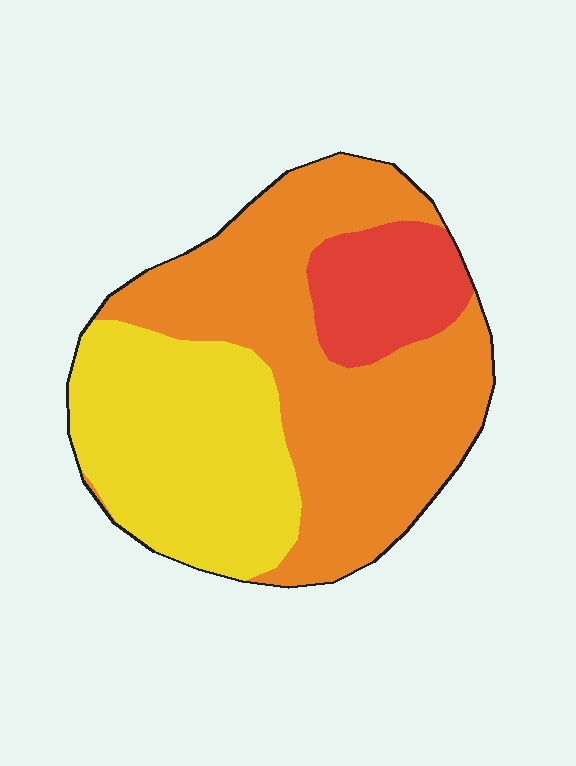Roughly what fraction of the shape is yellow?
Yellow takes up about one third (1/3) of the shape.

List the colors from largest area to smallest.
From largest to smallest: orange, yellow, red.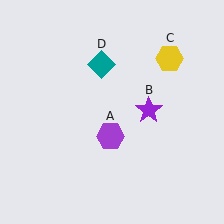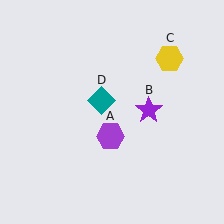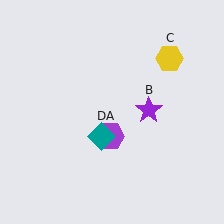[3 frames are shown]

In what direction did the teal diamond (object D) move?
The teal diamond (object D) moved down.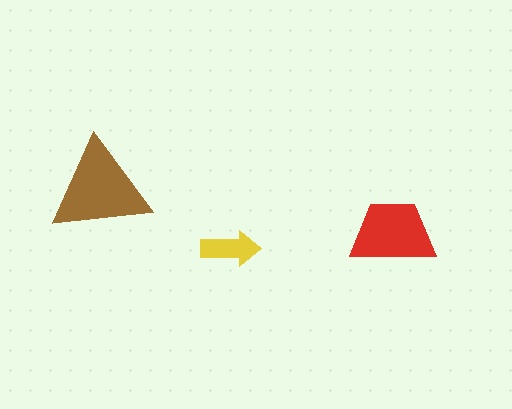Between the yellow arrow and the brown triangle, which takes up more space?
The brown triangle.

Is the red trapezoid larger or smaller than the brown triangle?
Smaller.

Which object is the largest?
The brown triangle.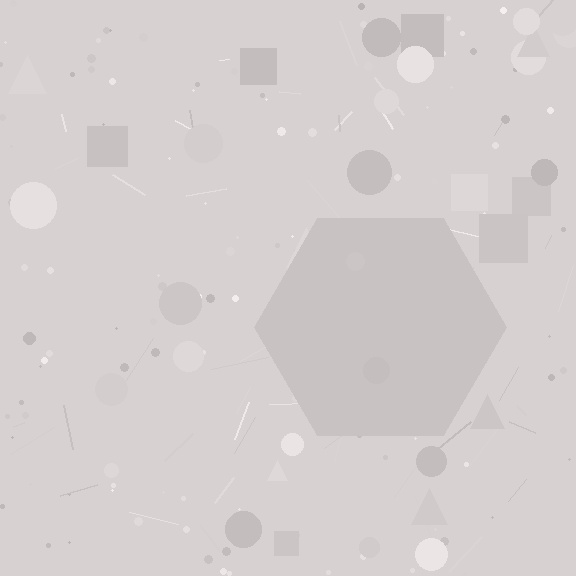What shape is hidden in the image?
A hexagon is hidden in the image.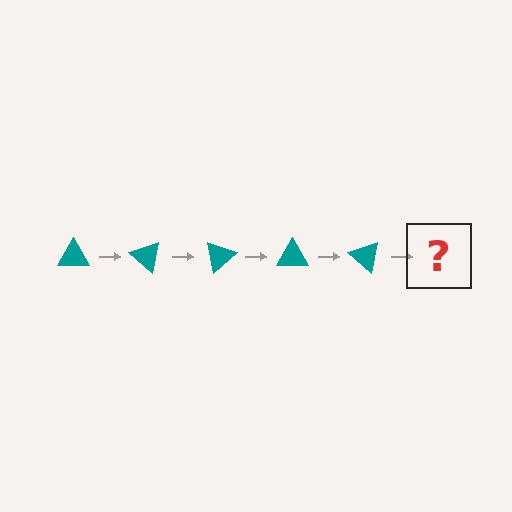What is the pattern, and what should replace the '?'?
The pattern is that the triangle rotates 40 degrees each step. The '?' should be a teal triangle rotated 200 degrees.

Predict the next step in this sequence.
The next step is a teal triangle rotated 200 degrees.